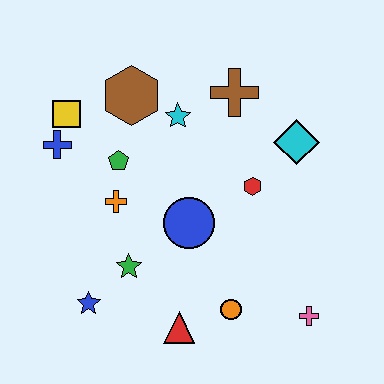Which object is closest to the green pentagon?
The orange cross is closest to the green pentagon.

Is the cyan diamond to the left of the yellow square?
No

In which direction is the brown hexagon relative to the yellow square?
The brown hexagon is to the right of the yellow square.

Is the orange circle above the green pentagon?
No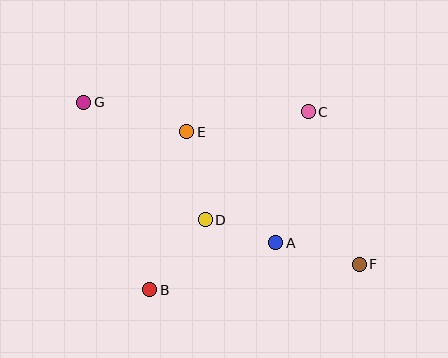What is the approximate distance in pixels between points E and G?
The distance between E and G is approximately 107 pixels.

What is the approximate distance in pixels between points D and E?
The distance between D and E is approximately 90 pixels.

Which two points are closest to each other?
Points A and D are closest to each other.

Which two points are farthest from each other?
Points F and G are farthest from each other.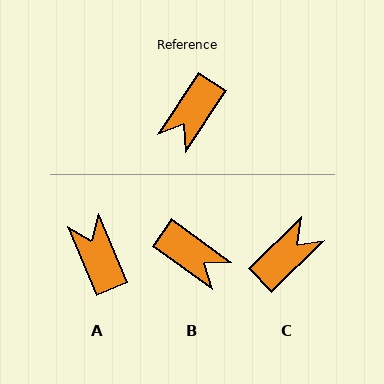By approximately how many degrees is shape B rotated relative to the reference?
Approximately 87 degrees counter-clockwise.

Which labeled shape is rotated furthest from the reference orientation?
C, about 167 degrees away.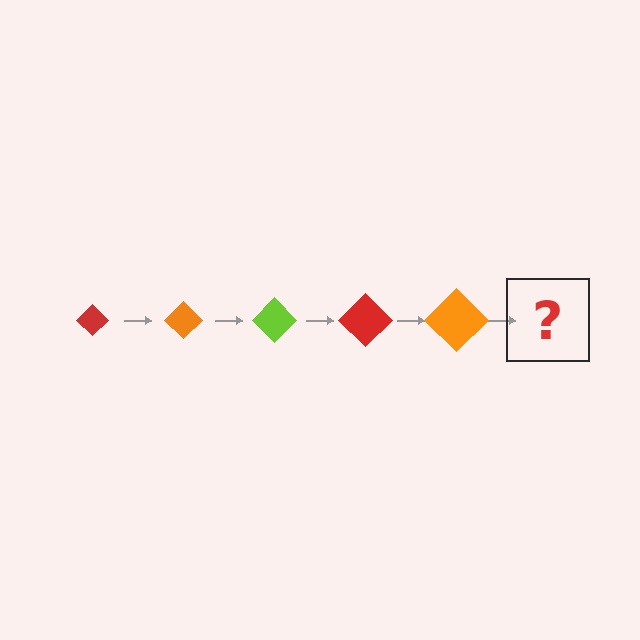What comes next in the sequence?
The next element should be a lime diamond, larger than the previous one.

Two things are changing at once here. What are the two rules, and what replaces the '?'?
The two rules are that the diamond grows larger each step and the color cycles through red, orange, and lime. The '?' should be a lime diamond, larger than the previous one.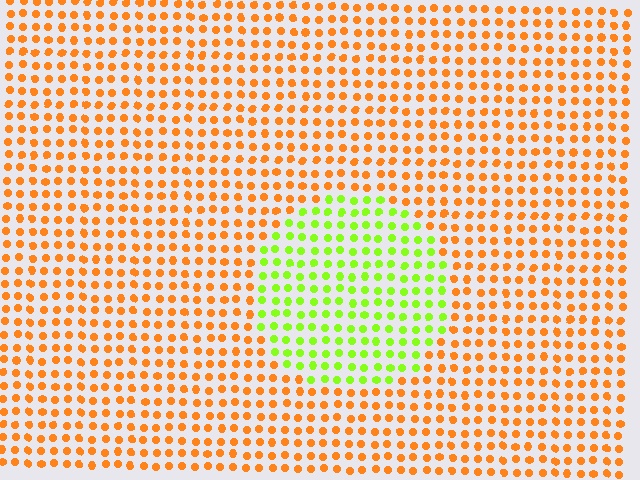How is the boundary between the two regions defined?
The boundary is defined purely by a slight shift in hue (about 64 degrees). Spacing, size, and orientation are identical on both sides.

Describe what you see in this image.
The image is filled with small orange elements in a uniform arrangement. A circle-shaped region is visible where the elements are tinted to a slightly different hue, forming a subtle color boundary.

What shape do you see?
I see a circle.